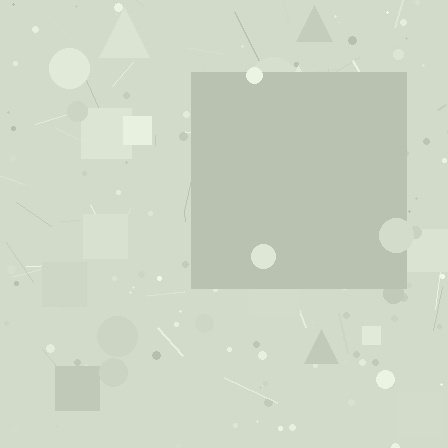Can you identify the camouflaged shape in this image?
The camouflaged shape is a square.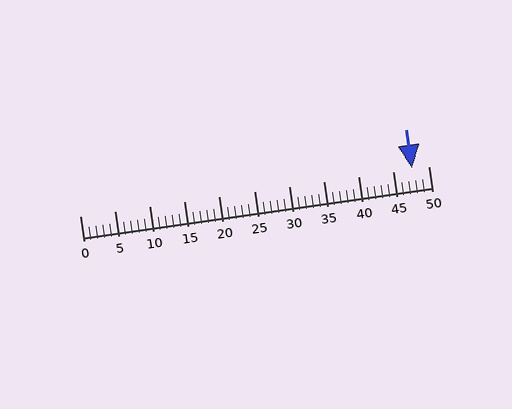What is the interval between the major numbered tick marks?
The major tick marks are spaced 5 units apart.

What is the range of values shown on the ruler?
The ruler shows values from 0 to 50.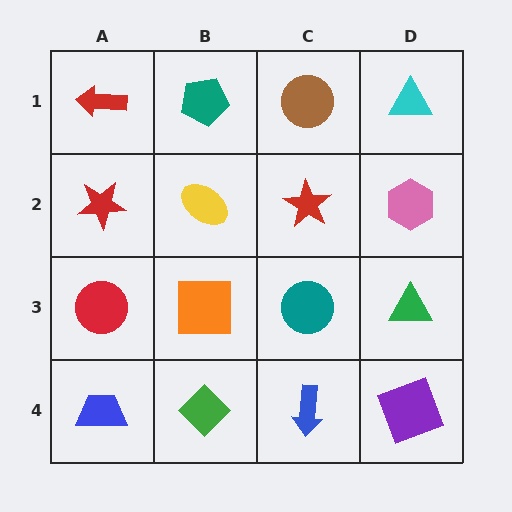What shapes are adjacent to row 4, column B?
An orange square (row 3, column B), a blue trapezoid (row 4, column A), a blue arrow (row 4, column C).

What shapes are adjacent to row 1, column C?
A red star (row 2, column C), a teal pentagon (row 1, column B), a cyan triangle (row 1, column D).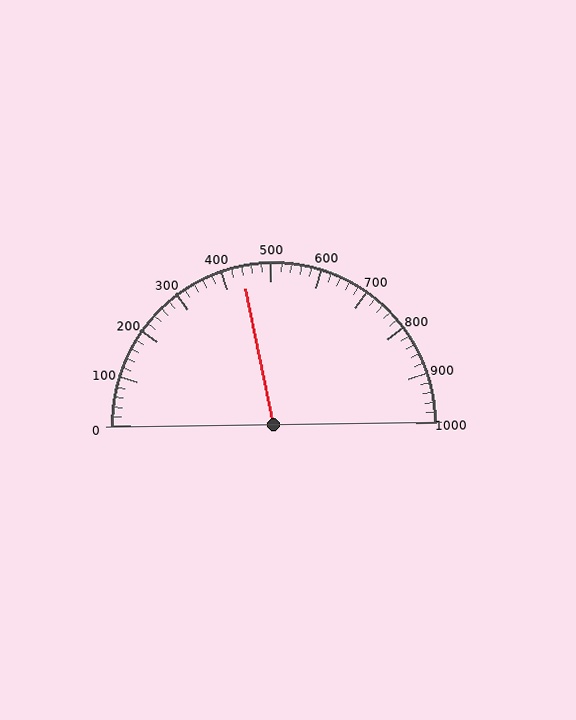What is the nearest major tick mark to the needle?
The nearest major tick mark is 400.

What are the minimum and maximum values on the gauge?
The gauge ranges from 0 to 1000.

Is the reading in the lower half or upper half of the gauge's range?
The reading is in the lower half of the range (0 to 1000).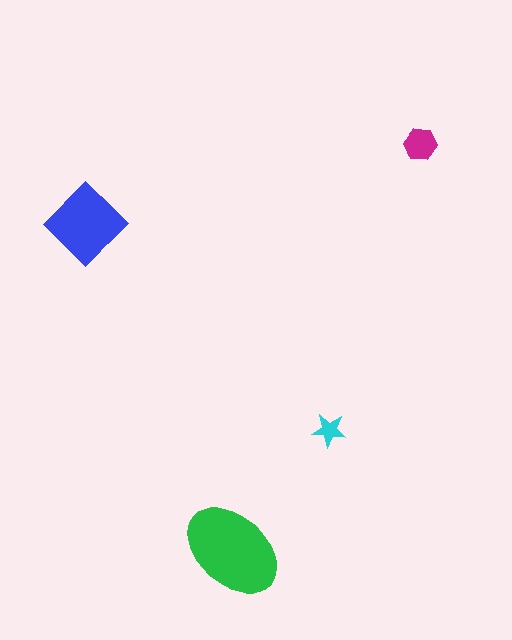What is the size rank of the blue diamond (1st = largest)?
2nd.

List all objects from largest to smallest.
The green ellipse, the blue diamond, the magenta hexagon, the cyan star.